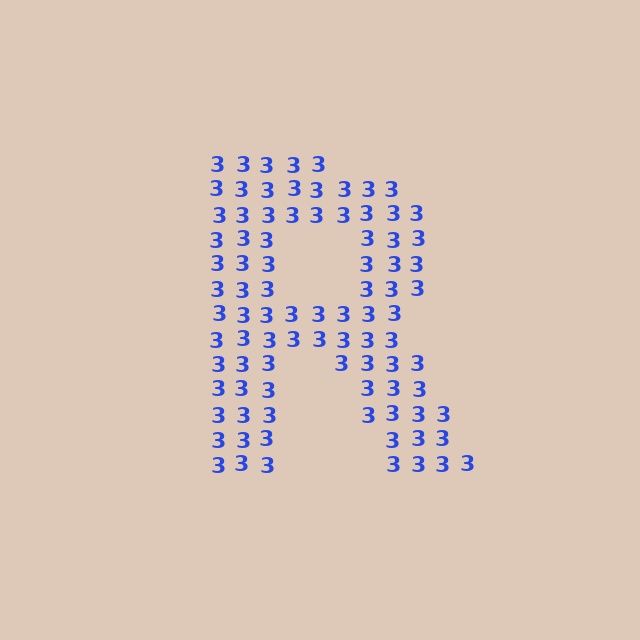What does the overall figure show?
The overall figure shows the letter R.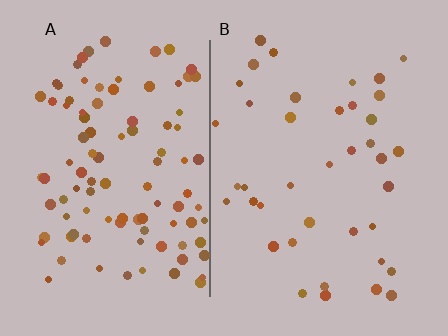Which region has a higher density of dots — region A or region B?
A (the left).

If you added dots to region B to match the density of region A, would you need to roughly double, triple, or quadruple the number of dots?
Approximately triple.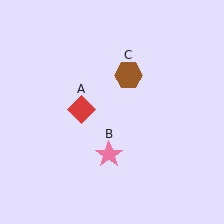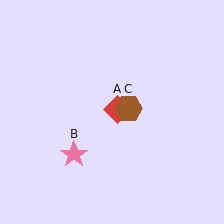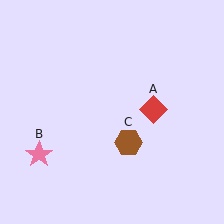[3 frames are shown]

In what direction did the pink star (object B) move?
The pink star (object B) moved left.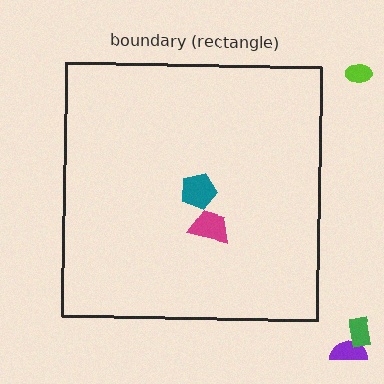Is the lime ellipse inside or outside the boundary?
Outside.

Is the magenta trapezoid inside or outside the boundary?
Inside.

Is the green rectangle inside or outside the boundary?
Outside.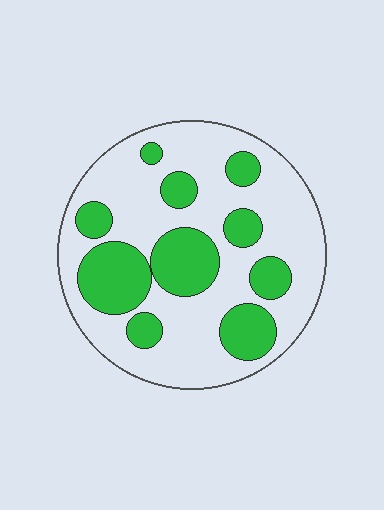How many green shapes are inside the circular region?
10.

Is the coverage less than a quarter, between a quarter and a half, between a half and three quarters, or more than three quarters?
Between a quarter and a half.